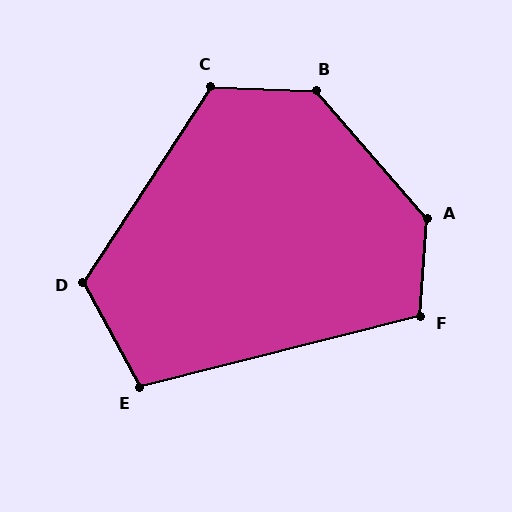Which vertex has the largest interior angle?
A, at approximately 135 degrees.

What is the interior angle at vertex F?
Approximately 108 degrees (obtuse).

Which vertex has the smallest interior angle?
E, at approximately 105 degrees.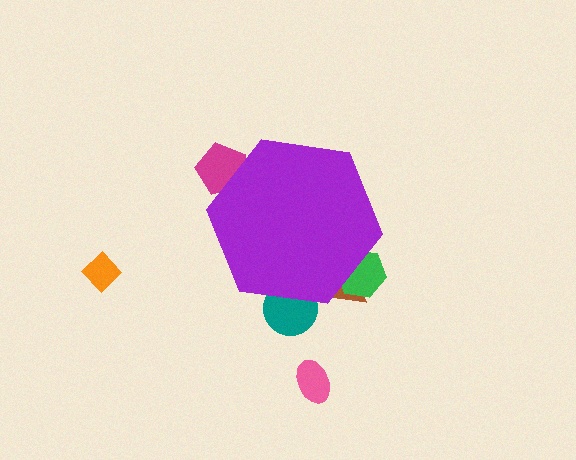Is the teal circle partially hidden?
Yes, the teal circle is partially hidden behind the purple hexagon.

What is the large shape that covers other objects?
A purple hexagon.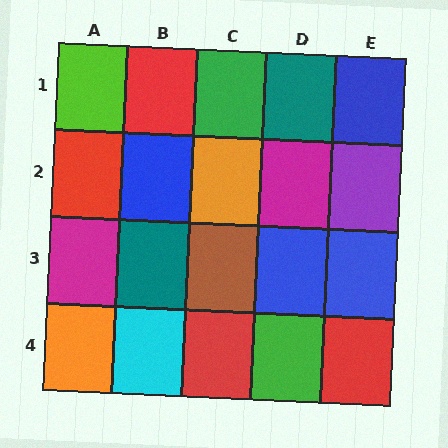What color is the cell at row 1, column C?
Green.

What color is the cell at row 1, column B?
Red.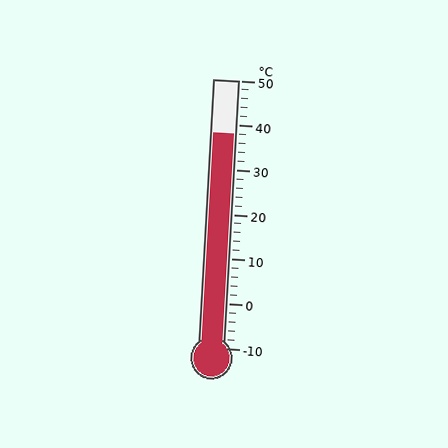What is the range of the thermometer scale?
The thermometer scale ranges from -10°C to 50°C.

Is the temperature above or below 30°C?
The temperature is above 30°C.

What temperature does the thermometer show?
The thermometer shows approximately 38°C.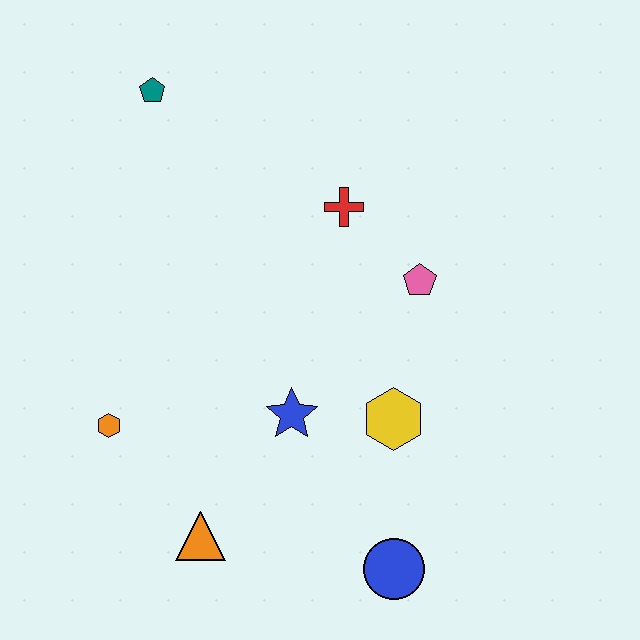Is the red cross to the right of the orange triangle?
Yes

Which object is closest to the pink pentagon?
The red cross is closest to the pink pentagon.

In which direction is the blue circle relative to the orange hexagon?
The blue circle is to the right of the orange hexagon.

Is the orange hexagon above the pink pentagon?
No